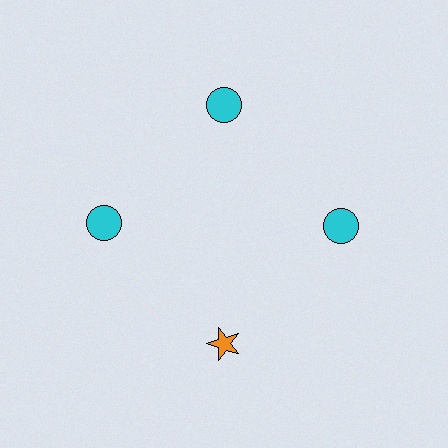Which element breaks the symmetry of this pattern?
The orange star at roughly the 6 o'clock position breaks the symmetry. All other shapes are cyan circles.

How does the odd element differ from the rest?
It differs in both color (orange instead of cyan) and shape (star instead of circle).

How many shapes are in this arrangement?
There are 4 shapes arranged in a ring pattern.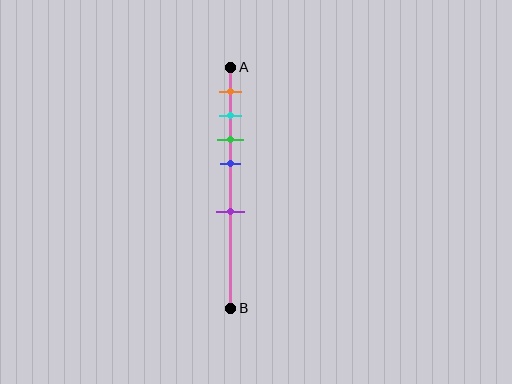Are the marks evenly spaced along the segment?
No, the marks are not evenly spaced.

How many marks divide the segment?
There are 5 marks dividing the segment.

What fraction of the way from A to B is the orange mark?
The orange mark is approximately 10% (0.1) of the way from A to B.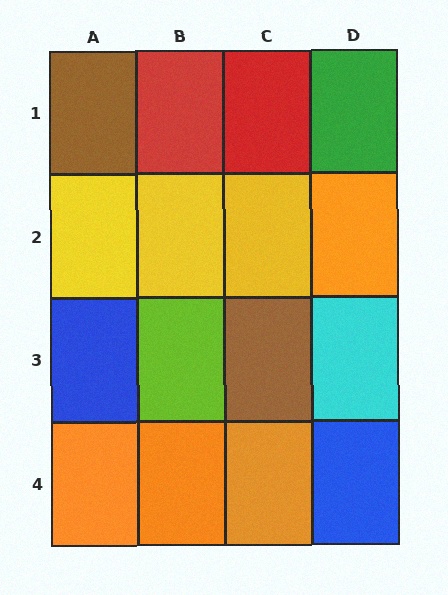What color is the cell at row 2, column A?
Yellow.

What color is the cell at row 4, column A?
Orange.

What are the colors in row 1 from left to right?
Brown, red, red, green.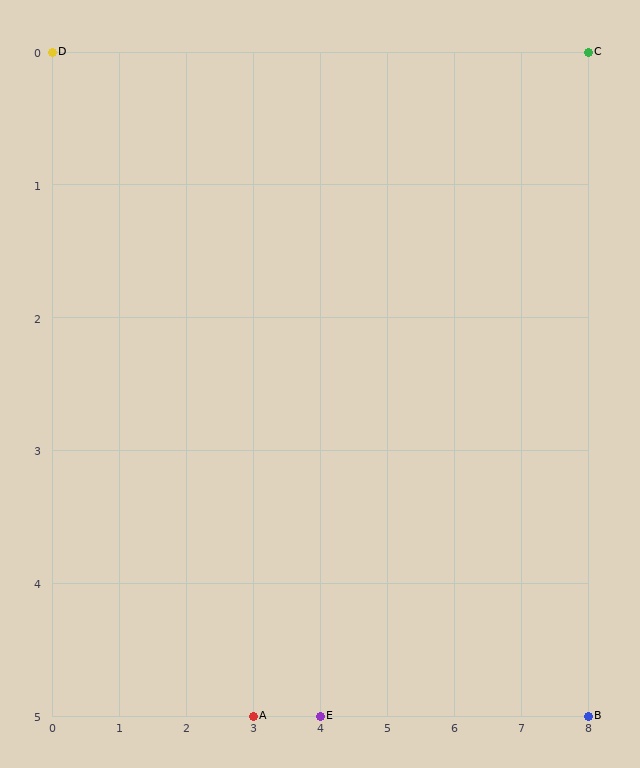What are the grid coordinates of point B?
Point B is at grid coordinates (8, 5).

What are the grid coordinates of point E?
Point E is at grid coordinates (4, 5).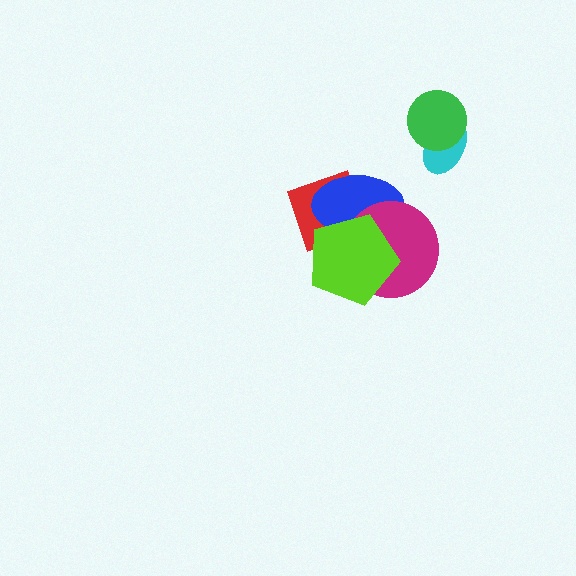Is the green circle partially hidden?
No, no other shape covers it.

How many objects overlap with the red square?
2 objects overlap with the red square.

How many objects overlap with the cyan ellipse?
1 object overlaps with the cyan ellipse.